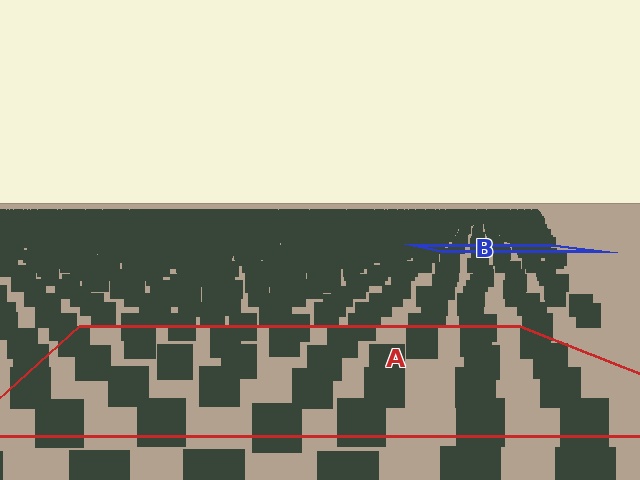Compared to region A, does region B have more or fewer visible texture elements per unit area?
Region B has more texture elements per unit area — they are packed more densely because it is farther away.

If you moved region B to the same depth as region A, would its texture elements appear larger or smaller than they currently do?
They would appear larger. At a closer depth, the same texture elements are projected at a bigger on-screen size.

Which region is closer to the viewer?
Region A is closer. The texture elements there are larger and more spread out.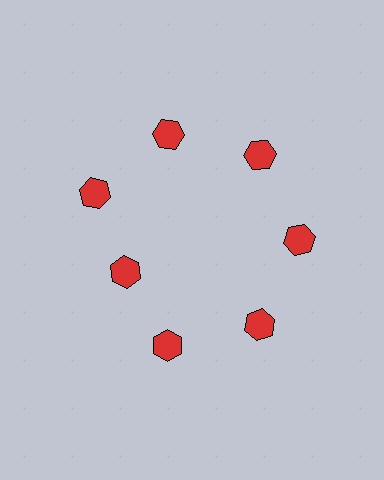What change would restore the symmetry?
The symmetry would be restored by moving it outward, back onto the ring so that all 7 hexagons sit at equal angles and equal distance from the center.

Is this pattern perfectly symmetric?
No. The 7 red hexagons are arranged in a ring, but one element near the 8 o'clock position is pulled inward toward the center, breaking the 7-fold rotational symmetry.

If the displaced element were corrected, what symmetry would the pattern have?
It would have 7-fold rotational symmetry — the pattern would map onto itself every 51 degrees.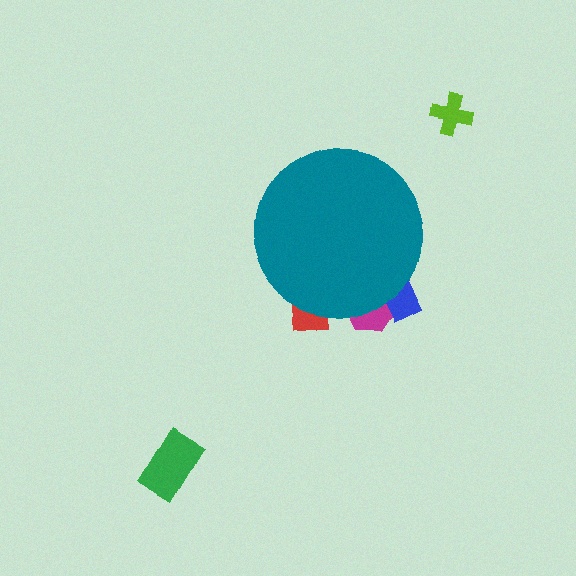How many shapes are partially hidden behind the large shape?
3 shapes are partially hidden.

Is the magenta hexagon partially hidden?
Yes, the magenta hexagon is partially hidden behind the teal circle.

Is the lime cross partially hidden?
No, the lime cross is fully visible.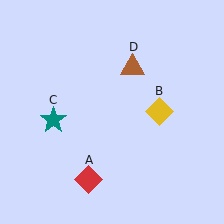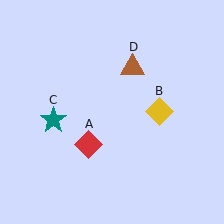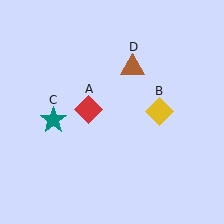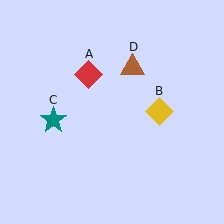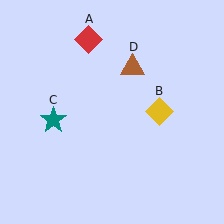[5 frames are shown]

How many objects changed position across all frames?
1 object changed position: red diamond (object A).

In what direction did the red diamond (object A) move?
The red diamond (object A) moved up.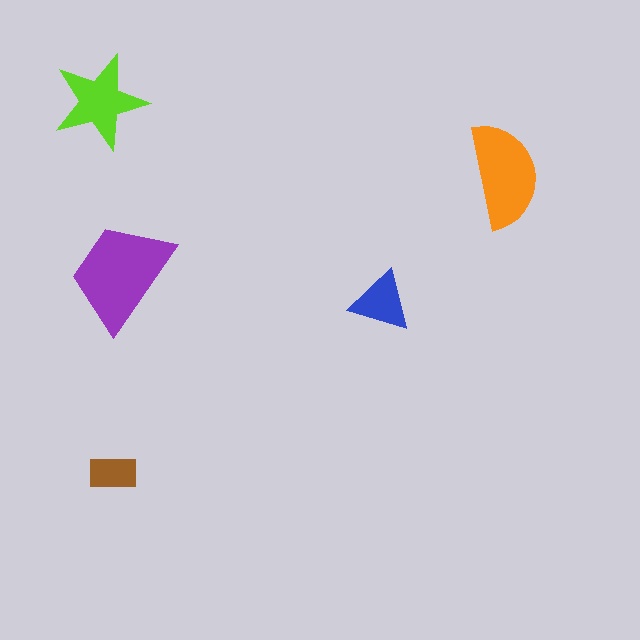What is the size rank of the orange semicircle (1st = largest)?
2nd.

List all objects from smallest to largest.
The brown rectangle, the blue triangle, the lime star, the orange semicircle, the purple trapezoid.